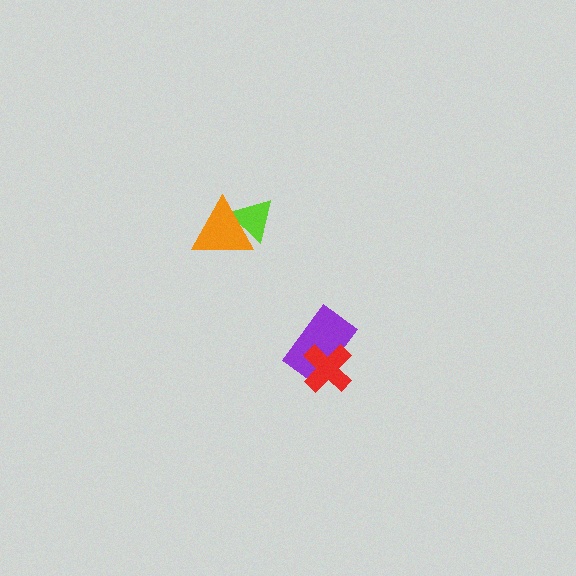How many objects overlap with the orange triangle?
1 object overlaps with the orange triangle.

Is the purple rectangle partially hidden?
Yes, it is partially covered by another shape.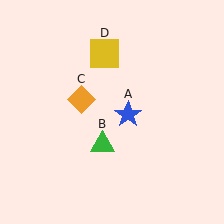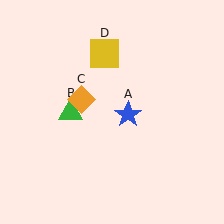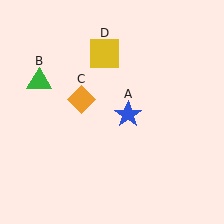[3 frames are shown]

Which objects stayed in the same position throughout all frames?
Blue star (object A) and orange diamond (object C) and yellow square (object D) remained stationary.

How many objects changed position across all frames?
1 object changed position: green triangle (object B).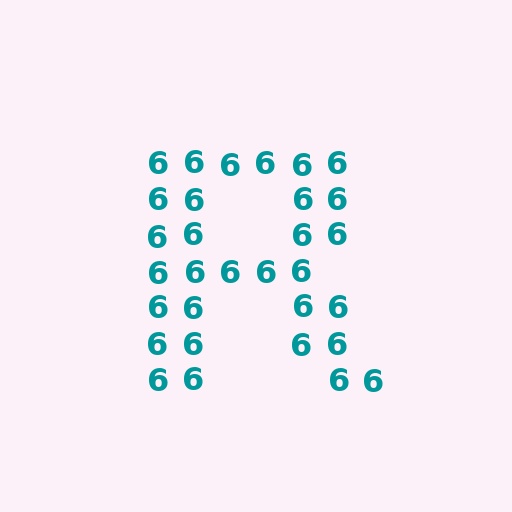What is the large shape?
The large shape is the letter R.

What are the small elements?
The small elements are digit 6's.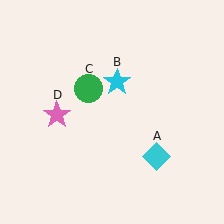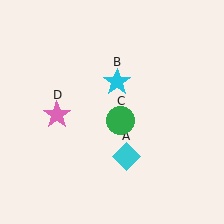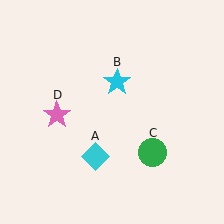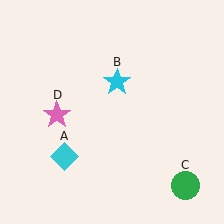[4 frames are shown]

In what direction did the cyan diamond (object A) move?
The cyan diamond (object A) moved left.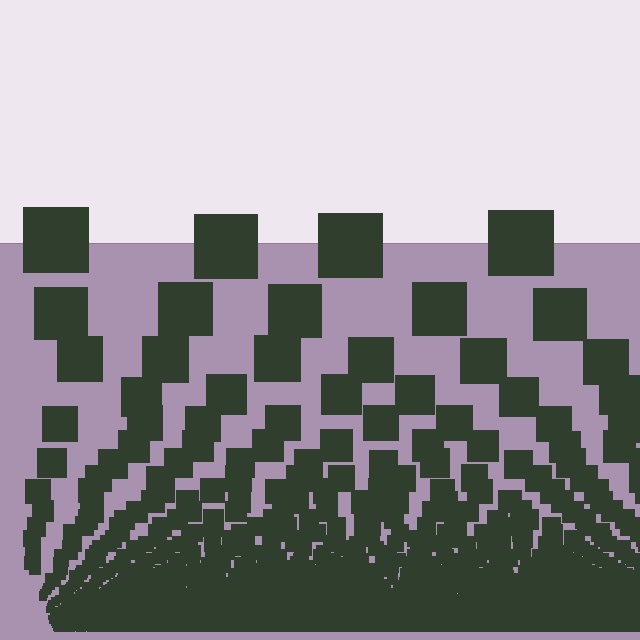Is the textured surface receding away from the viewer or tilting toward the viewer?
The surface appears to tilt toward the viewer. Texture elements get larger and sparser toward the top.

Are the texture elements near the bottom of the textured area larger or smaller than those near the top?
Smaller. The gradient is inverted — elements near the bottom are smaller and denser.